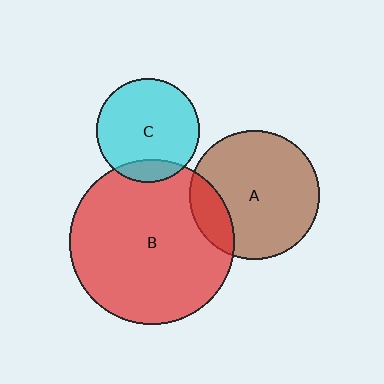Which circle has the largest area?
Circle B (red).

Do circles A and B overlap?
Yes.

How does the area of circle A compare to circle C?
Approximately 1.6 times.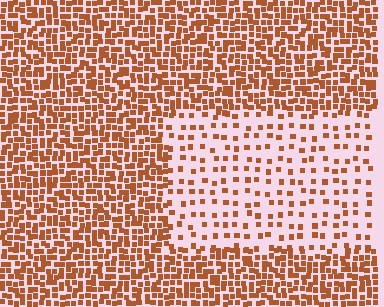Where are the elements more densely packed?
The elements are more densely packed outside the rectangle boundary.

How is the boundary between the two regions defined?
The boundary is defined by a change in element density (approximately 2.8x ratio). All elements are the same color, size, and shape.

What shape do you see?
I see a rectangle.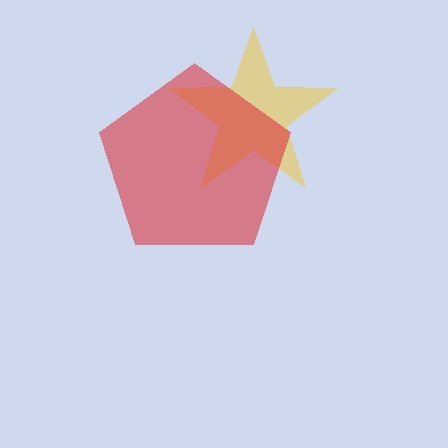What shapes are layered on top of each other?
The layered shapes are: a yellow star, a red pentagon.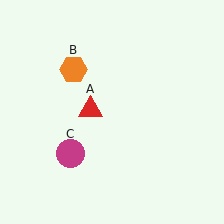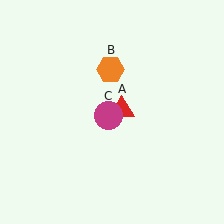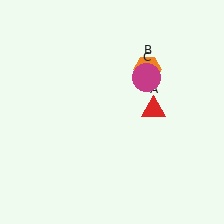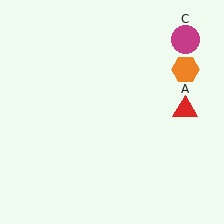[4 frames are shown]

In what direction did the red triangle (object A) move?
The red triangle (object A) moved right.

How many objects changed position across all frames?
3 objects changed position: red triangle (object A), orange hexagon (object B), magenta circle (object C).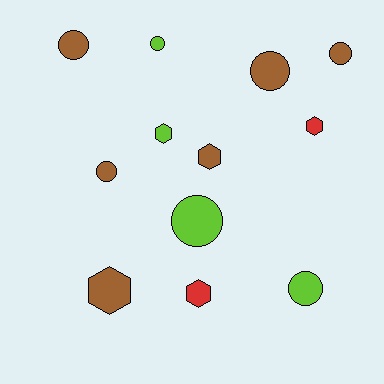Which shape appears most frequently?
Circle, with 7 objects.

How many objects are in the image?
There are 12 objects.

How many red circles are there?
There are no red circles.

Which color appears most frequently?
Brown, with 6 objects.